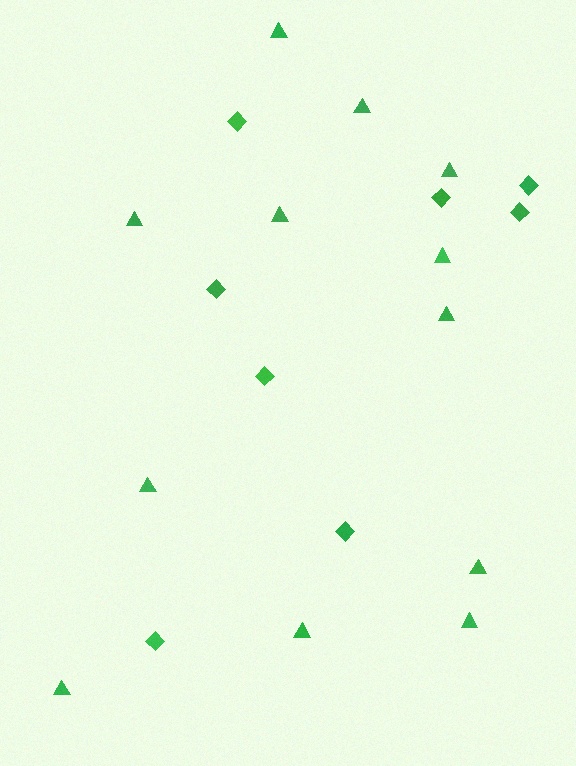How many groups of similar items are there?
There are 2 groups: one group of triangles (12) and one group of diamonds (8).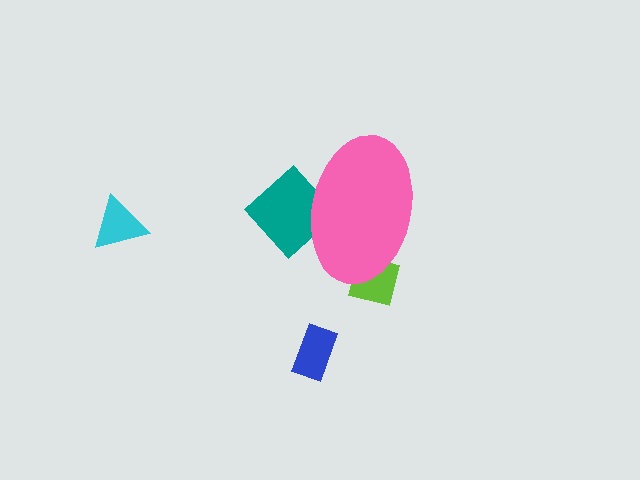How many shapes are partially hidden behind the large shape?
2 shapes are partially hidden.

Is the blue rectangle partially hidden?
No, the blue rectangle is fully visible.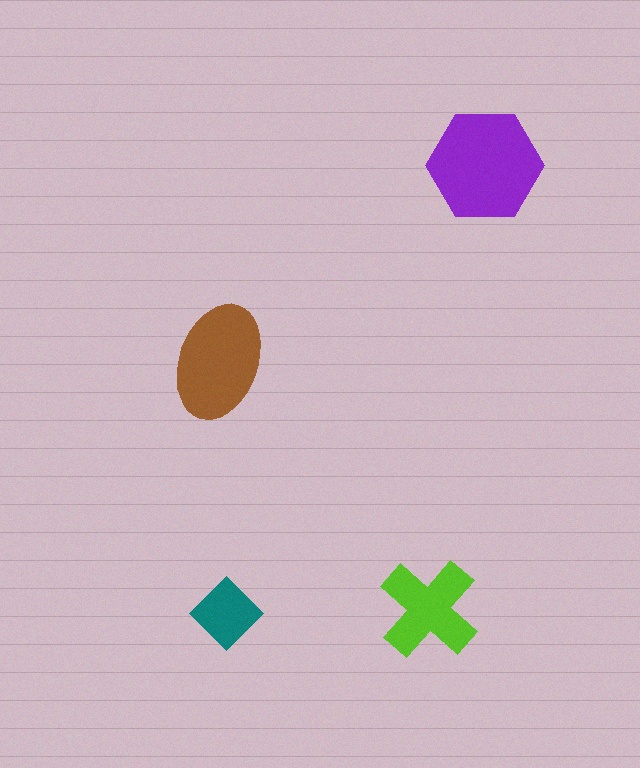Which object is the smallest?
The teal diamond.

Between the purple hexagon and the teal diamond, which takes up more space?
The purple hexagon.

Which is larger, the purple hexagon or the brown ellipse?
The purple hexagon.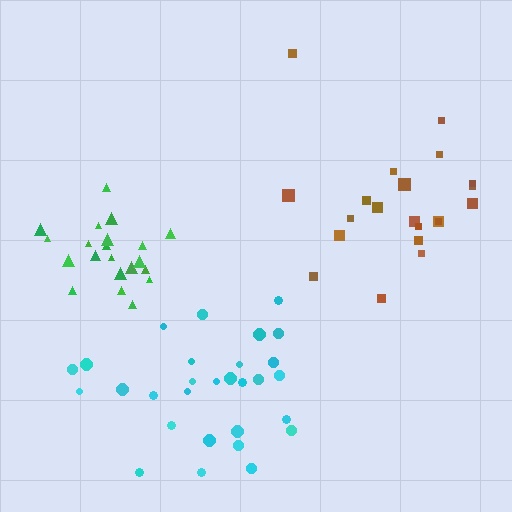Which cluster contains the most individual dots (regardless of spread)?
Cyan (29).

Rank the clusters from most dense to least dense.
green, cyan, brown.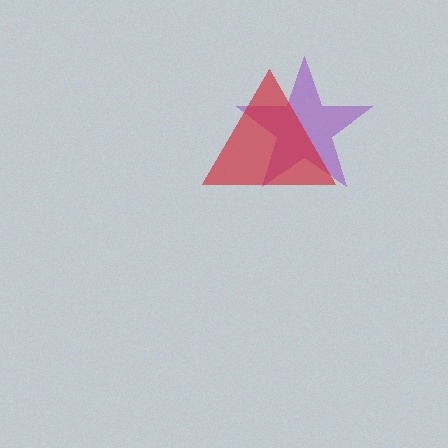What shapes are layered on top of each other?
The layered shapes are: a purple star, a red triangle.